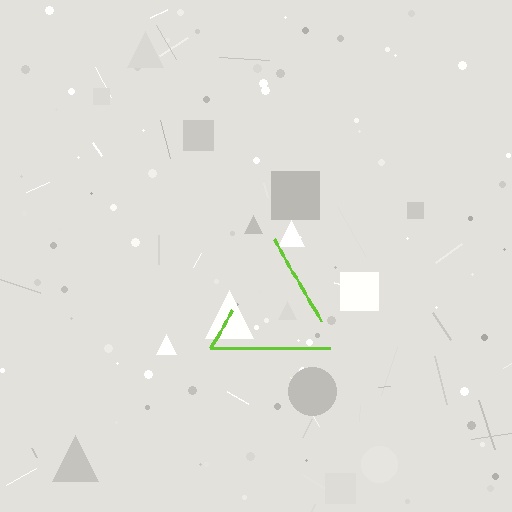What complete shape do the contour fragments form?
The contour fragments form a triangle.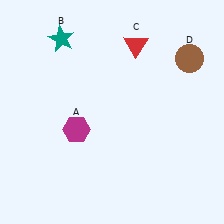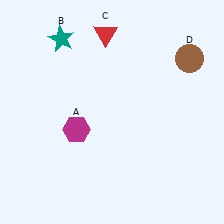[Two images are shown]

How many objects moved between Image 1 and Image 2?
1 object moved between the two images.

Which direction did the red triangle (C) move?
The red triangle (C) moved left.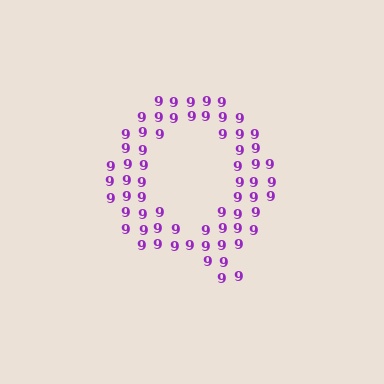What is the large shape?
The large shape is the letter Q.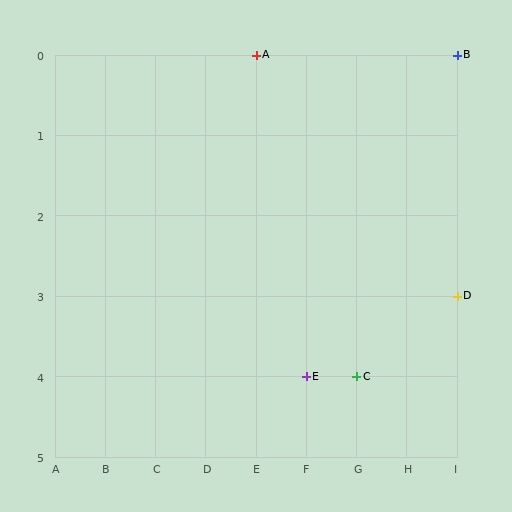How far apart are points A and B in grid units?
Points A and B are 4 columns apart.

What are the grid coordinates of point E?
Point E is at grid coordinates (F, 4).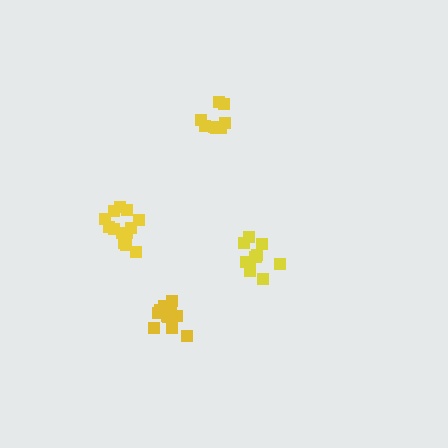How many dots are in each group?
Group 1: 8 dots, Group 2: 11 dots, Group 3: 13 dots, Group 4: 13 dots (45 total).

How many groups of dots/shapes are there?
There are 4 groups.